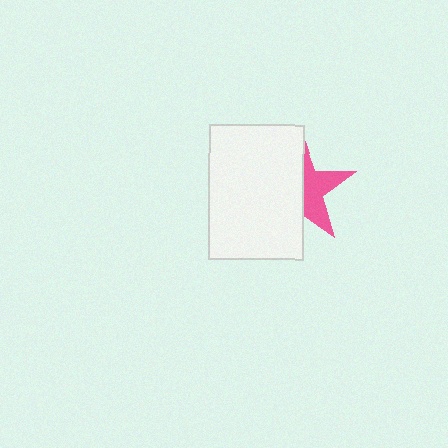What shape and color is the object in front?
The object in front is a white rectangle.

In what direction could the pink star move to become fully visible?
The pink star could move right. That would shift it out from behind the white rectangle entirely.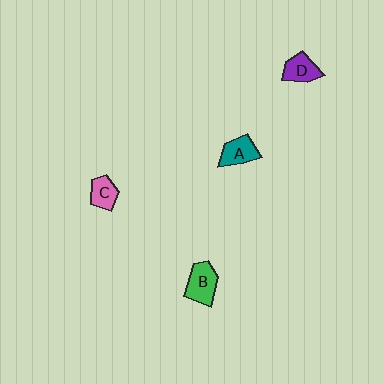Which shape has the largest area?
Shape B (green).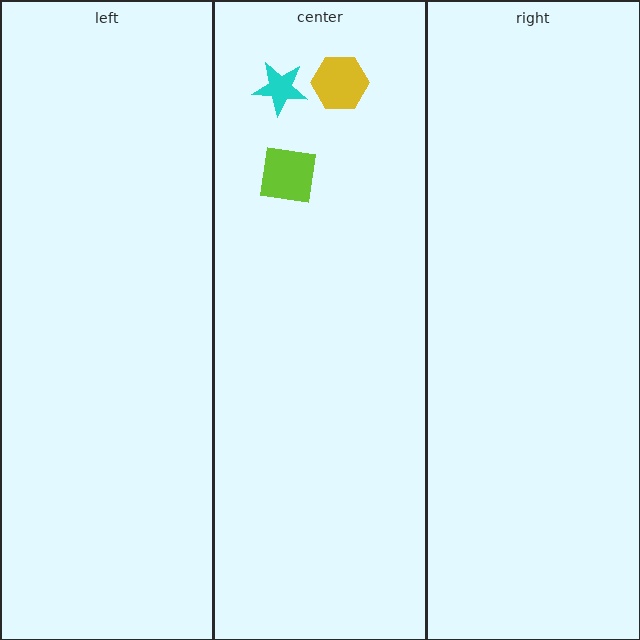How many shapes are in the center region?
3.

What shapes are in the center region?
The lime square, the yellow hexagon, the cyan star.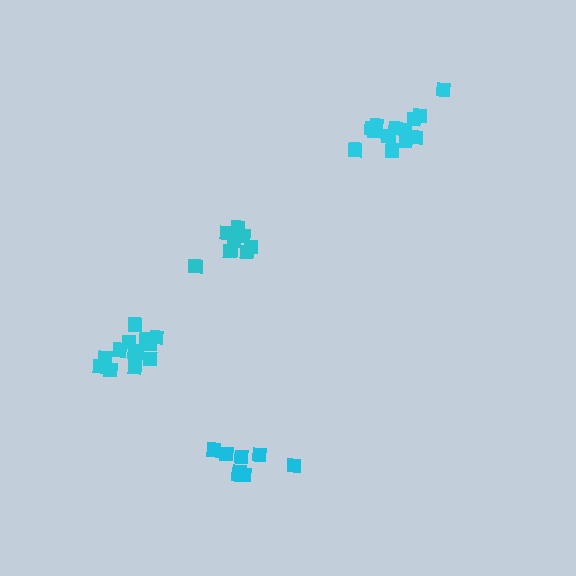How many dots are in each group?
Group 1: 13 dots, Group 2: 13 dots, Group 3: 8 dots, Group 4: 9 dots (43 total).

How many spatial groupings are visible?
There are 4 spatial groupings.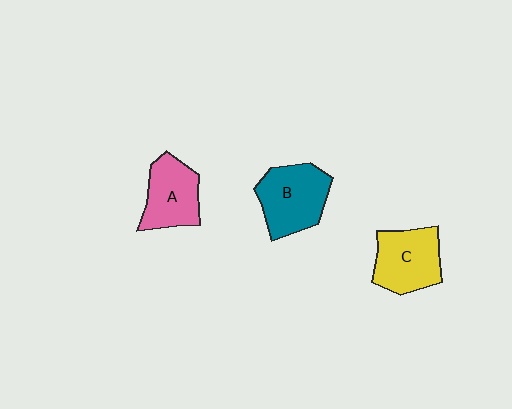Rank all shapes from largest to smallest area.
From largest to smallest: B (teal), C (yellow), A (pink).